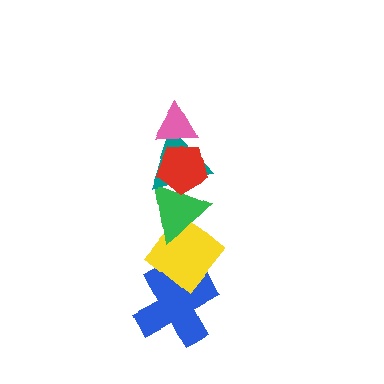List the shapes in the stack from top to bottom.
From top to bottom: the pink triangle, the red pentagon, the teal triangle, the green triangle, the yellow diamond, the blue cross.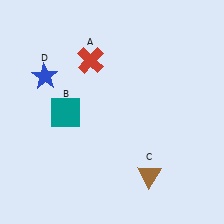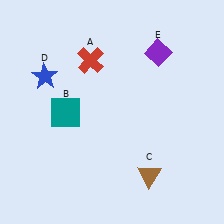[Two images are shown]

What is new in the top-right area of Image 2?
A purple diamond (E) was added in the top-right area of Image 2.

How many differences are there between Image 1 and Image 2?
There is 1 difference between the two images.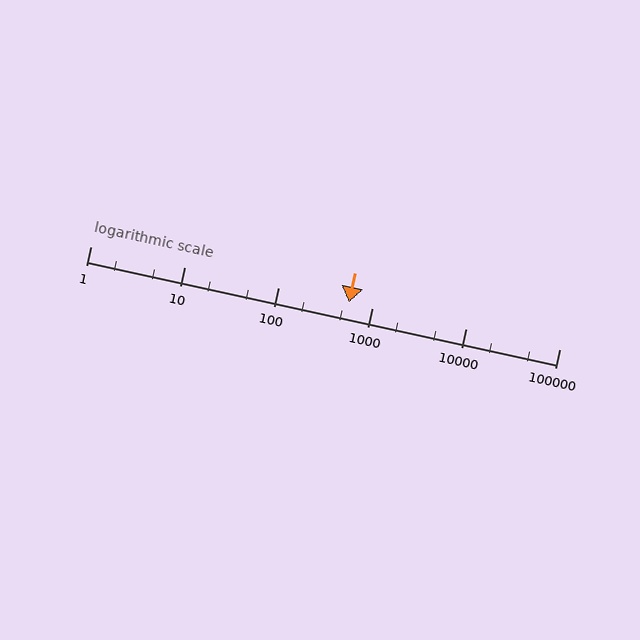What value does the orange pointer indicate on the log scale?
The pointer indicates approximately 570.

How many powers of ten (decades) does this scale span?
The scale spans 5 decades, from 1 to 100000.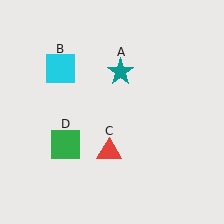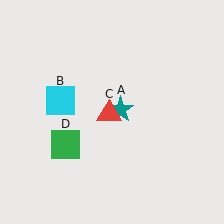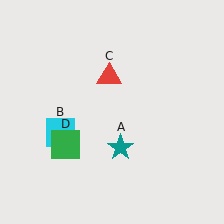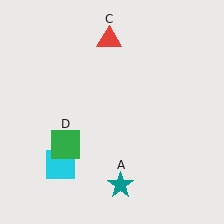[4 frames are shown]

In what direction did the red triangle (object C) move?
The red triangle (object C) moved up.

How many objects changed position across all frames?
3 objects changed position: teal star (object A), cyan square (object B), red triangle (object C).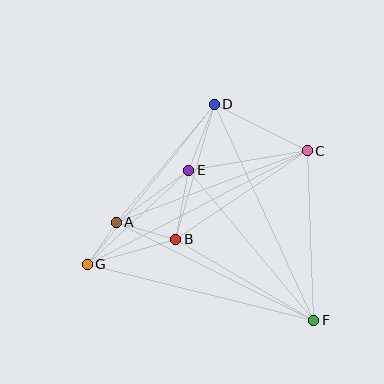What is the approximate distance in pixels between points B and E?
The distance between B and E is approximately 70 pixels.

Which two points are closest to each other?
Points A and G are closest to each other.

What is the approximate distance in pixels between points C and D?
The distance between C and D is approximately 104 pixels.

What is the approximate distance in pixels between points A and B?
The distance between A and B is approximately 62 pixels.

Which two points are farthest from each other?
Points C and G are farthest from each other.